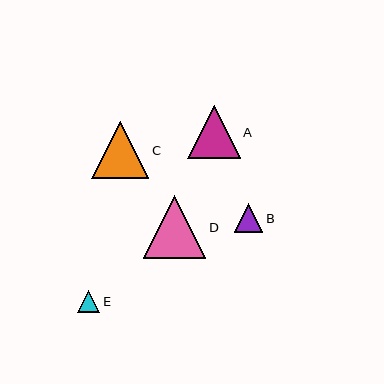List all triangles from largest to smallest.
From largest to smallest: D, C, A, B, E.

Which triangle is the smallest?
Triangle E is the smallest with a size of approximately 22 pixels.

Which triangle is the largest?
Triangle D is the largest with a size of approximately 62 pixels.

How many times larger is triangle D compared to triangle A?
Triangle D is approximately 1.2 times the size of triangle A.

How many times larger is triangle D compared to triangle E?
Triangle D is approximately 2.8 times the size of triangle E.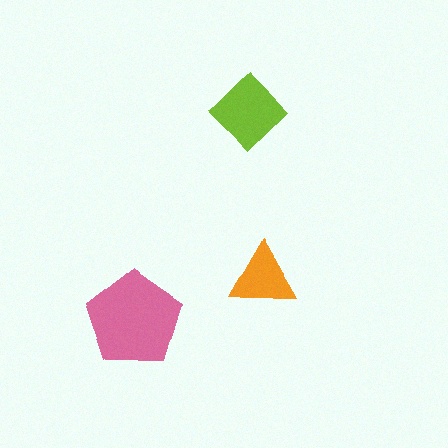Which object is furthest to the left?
The pink pentagon is leftmost.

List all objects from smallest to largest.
The orange triangle, the lime diamond, the pink pentagon.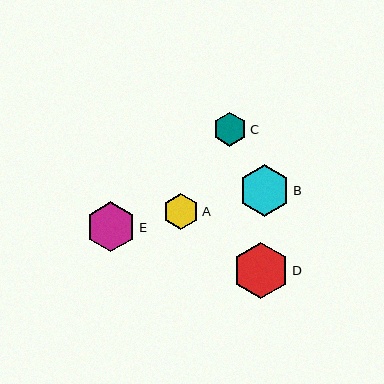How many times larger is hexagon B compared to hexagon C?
Hexagon B is approximately 1.5 times the size of hexagon C.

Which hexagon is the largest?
Hexagon D is the largest with a size of approximately 56 pixels.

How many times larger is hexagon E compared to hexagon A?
Hexagon E is approximately 1.4 times the size of hexagon A.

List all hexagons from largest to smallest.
From largest to smallest: D, B, E, A, C.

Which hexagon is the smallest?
Hexagon C is the smallest with a size of approximately 34 pixels.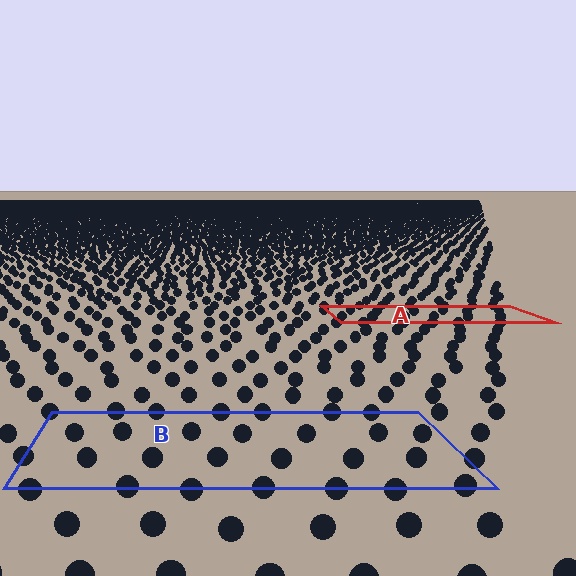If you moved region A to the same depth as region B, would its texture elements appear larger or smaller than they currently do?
They would appear larger. At a closer depth, the same texture elements are projected at a bigger on-screen size.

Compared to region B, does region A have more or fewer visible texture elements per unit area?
Region A has more texture elements per unit area — they are packed more densely because it is farther away.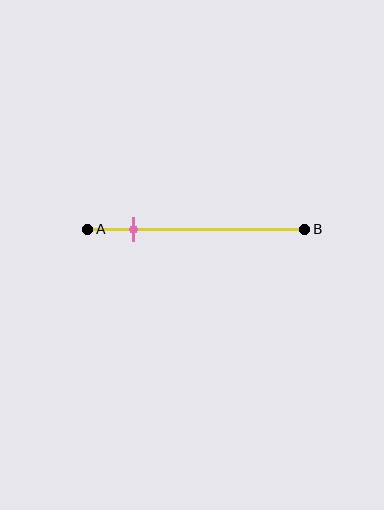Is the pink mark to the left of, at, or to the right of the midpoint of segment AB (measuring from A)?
The pink mark is to the left of the midpoint of segment AB.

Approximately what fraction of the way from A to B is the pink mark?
The pink mark is approximately 20% of the way from A to B.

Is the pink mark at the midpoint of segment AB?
No, the mark is at about 20% from A, not at the 50% midpoint.